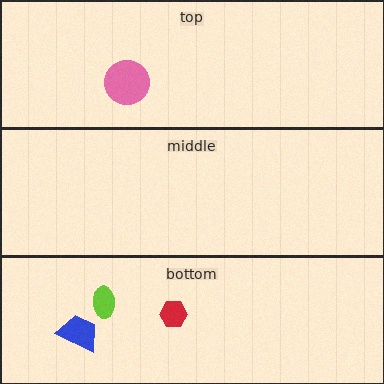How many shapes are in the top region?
1.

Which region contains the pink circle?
The top region.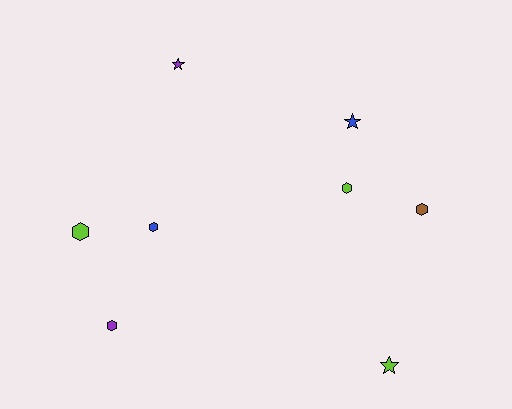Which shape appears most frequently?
Hexagon, with 5 objects.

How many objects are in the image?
There are 8 objects.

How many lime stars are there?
There is 1 lime star.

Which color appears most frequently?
Lime, with 3 objects.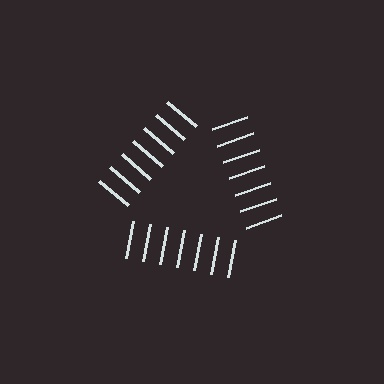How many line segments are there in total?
21 — 7 along each of the 3 edges.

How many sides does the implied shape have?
3 sides — the line-ends trace a triangle.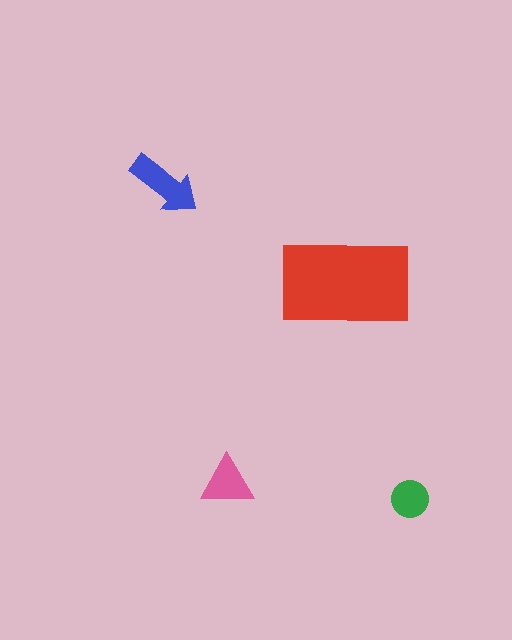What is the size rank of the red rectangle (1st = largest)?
1st.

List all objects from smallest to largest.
The green circle, the pink triangle, the blue arrow, the red rectangle.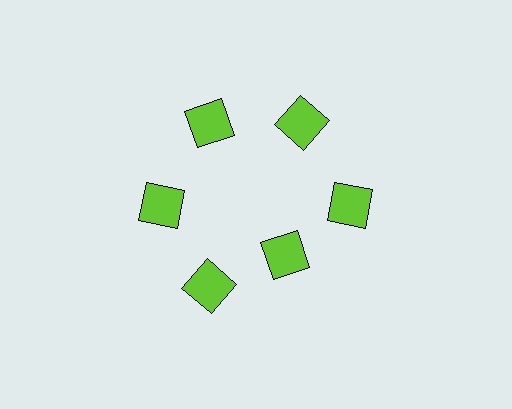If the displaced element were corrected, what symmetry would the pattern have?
It would have 6-fold rotational symmetry — the pattern would map onto itself every 60 degrees.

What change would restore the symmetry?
The symmetry would be restored by moving it outward, back onto the ring so that all 6 squares sit at equal angles and equal distance from the center.